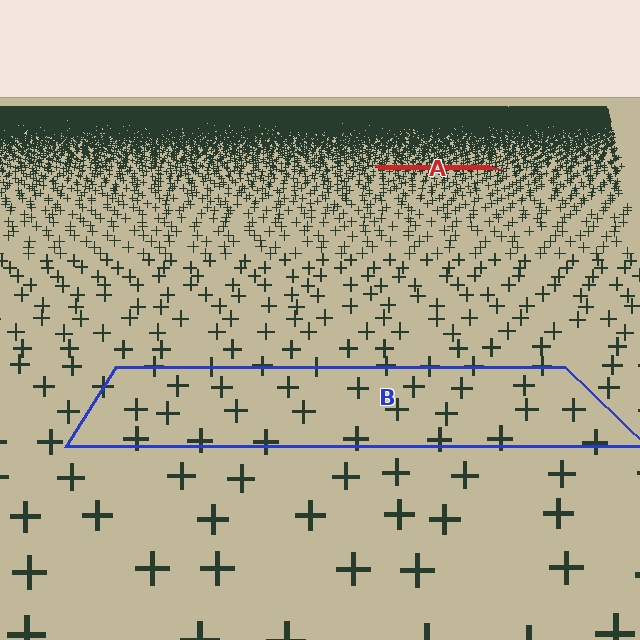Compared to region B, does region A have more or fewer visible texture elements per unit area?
Region A has more texture elements per unit area — they are packed more densely because it is farther away.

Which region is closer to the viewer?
Region B is closer. The texture elements there are larger and more spread out.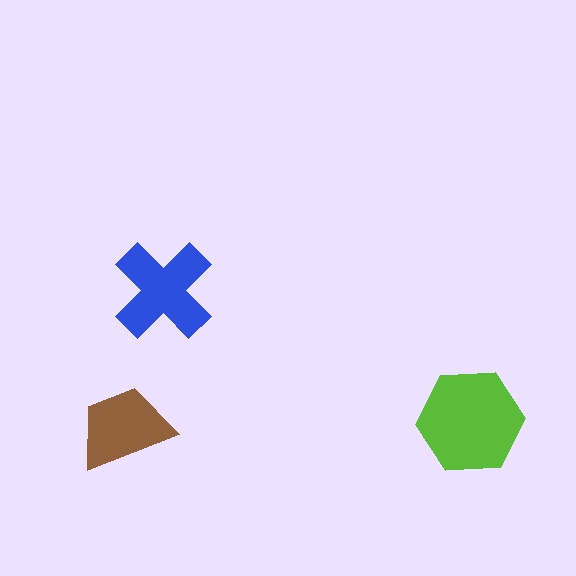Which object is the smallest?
The brown trapezoid.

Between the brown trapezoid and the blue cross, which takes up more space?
The blue cross.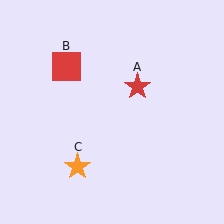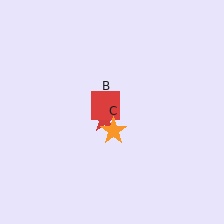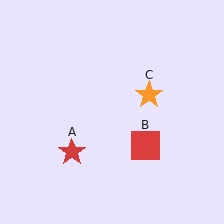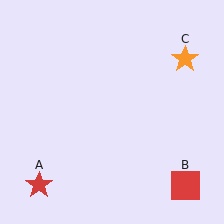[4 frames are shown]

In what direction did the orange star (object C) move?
The orange star (object C) moved up and to the right.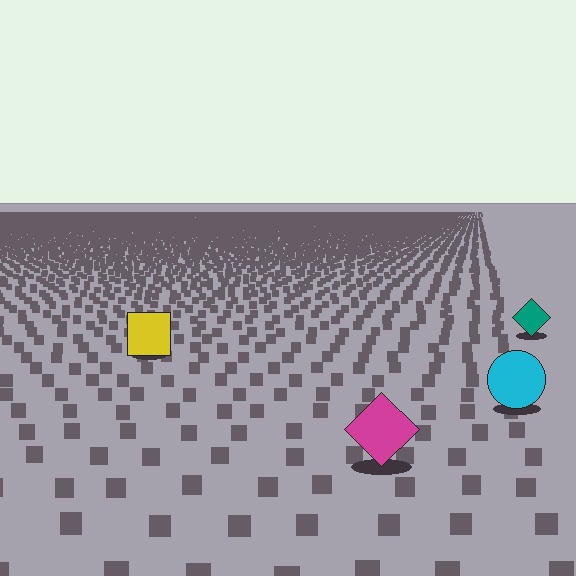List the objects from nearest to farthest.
From nearest to farthest: the magenta diamond, the cyan circle, the yellow square, the teal diamond.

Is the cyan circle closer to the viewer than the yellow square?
Yes. The cyan circle is closer — you can tell from the texture gradient: the ground texture is coarser near it.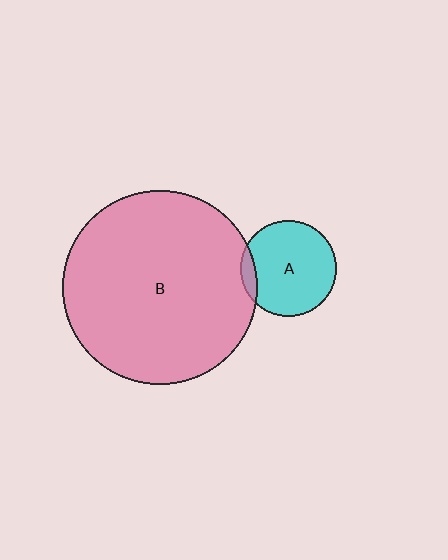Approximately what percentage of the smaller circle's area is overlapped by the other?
Approximately 10%.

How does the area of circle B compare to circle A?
Approximately 4.1 times.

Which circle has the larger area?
Circle B (pink).